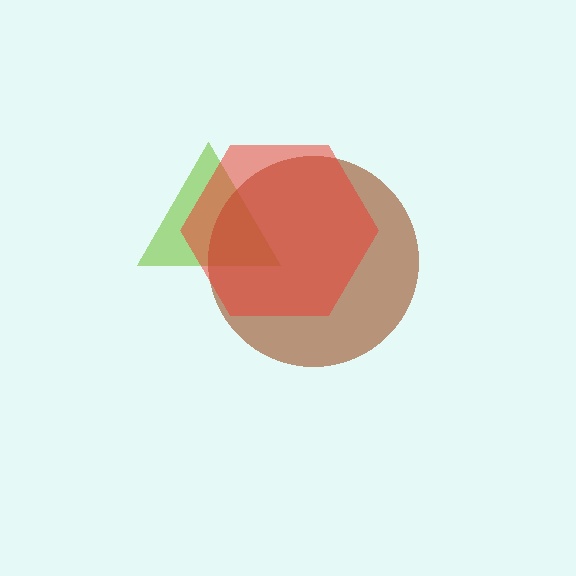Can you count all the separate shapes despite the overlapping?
Yes, there are 3 separate shapes.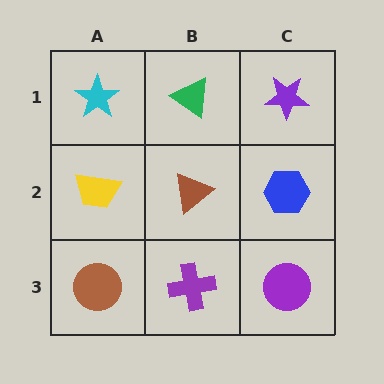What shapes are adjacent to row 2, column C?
A purple star (row 1, column C), a purple circle (row 3, column C), a brown triangle (row 2, column B).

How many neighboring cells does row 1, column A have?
2.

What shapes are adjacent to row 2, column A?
A cyan star (row 1, column A), a brown circle (row 3, column A), a brown triangle (row 2, column B).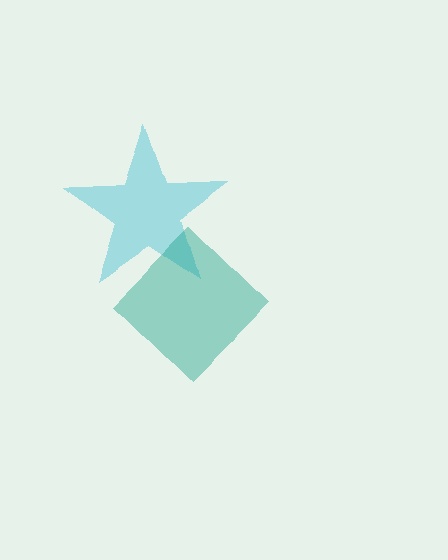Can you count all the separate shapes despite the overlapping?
Yes, there are 2 separate shapes.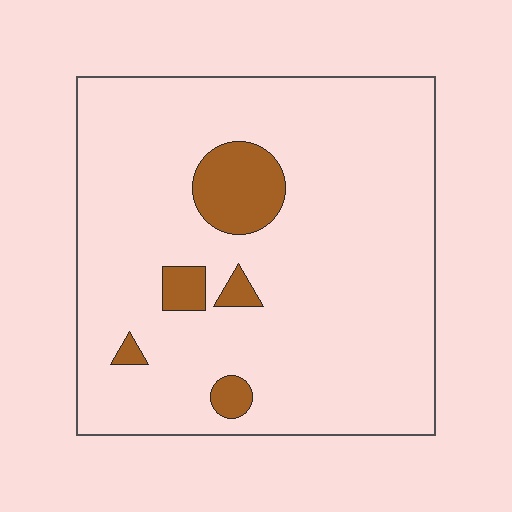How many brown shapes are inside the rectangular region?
5.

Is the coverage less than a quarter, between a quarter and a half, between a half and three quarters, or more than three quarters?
Less than a quarter.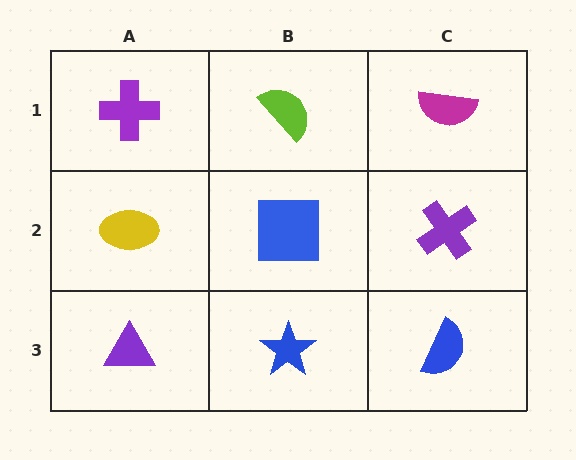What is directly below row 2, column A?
A purple triangle.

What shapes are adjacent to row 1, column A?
A yellow ellipse (row 2, column A), a lime semicircle (row 1, column B).